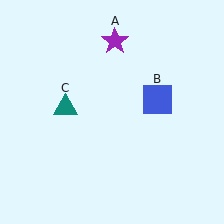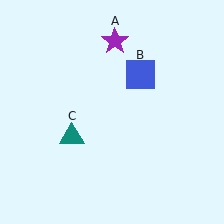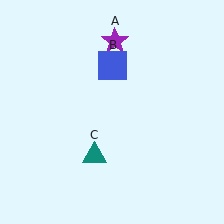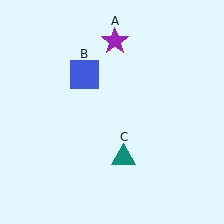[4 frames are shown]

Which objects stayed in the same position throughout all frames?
Purple star (object A) remained stationary.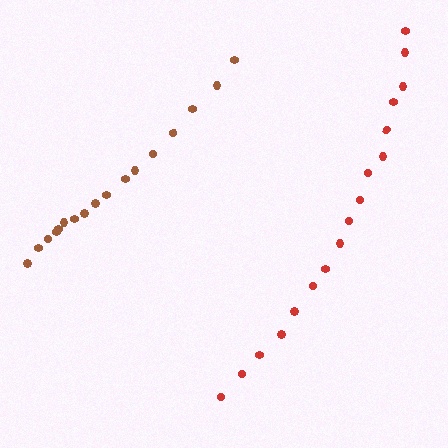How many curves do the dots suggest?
There are 2 distinct paths.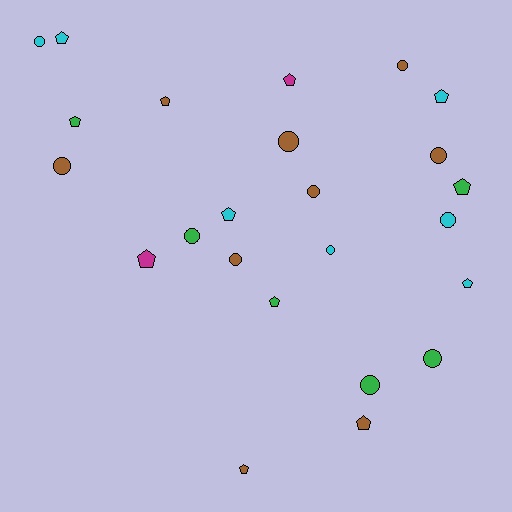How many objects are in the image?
There are 24 objects.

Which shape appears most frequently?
Pentagon, with 12 objects.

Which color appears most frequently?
Brown, with 9 objects.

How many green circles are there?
There are 3 green circles.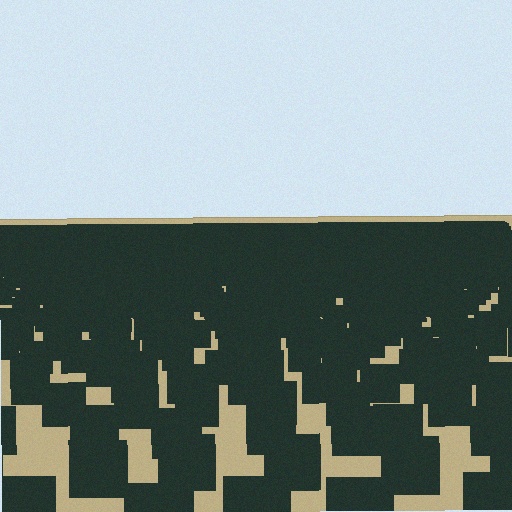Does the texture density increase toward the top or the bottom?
Density increases toward the top.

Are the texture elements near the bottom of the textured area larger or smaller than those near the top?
Larger. Near the bottom, elements are closer to the viewer and appear at a bigger on-screen size.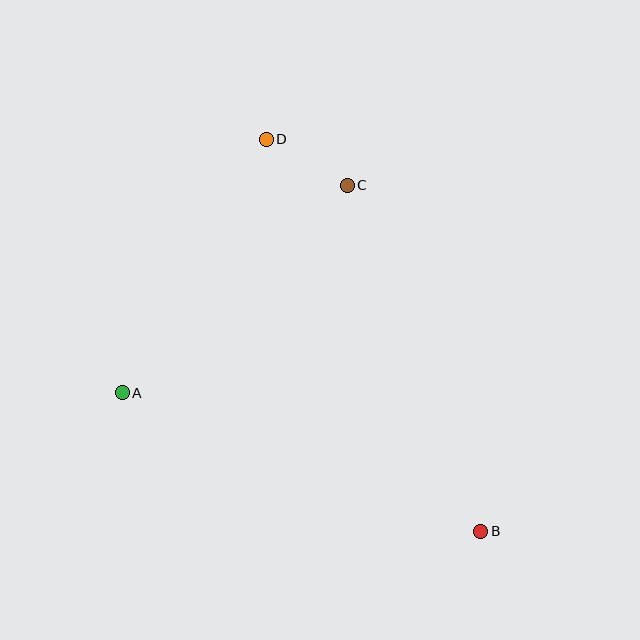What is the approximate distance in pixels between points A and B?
The distance between A and B is approximately 384 pixels.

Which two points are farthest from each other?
Points B and D are farthest from each other.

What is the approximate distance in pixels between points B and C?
The distance between B and C is approximately 371 pixels.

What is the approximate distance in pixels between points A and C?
The distance between A and C is approximately 306 pixels.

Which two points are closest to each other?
Points C and D are closest to each other.